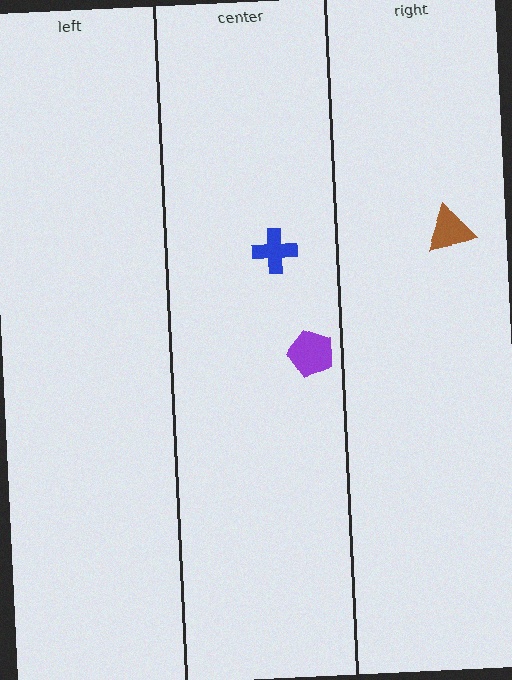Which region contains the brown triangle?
The right region.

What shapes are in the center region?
The purple pentagon, the blue cross.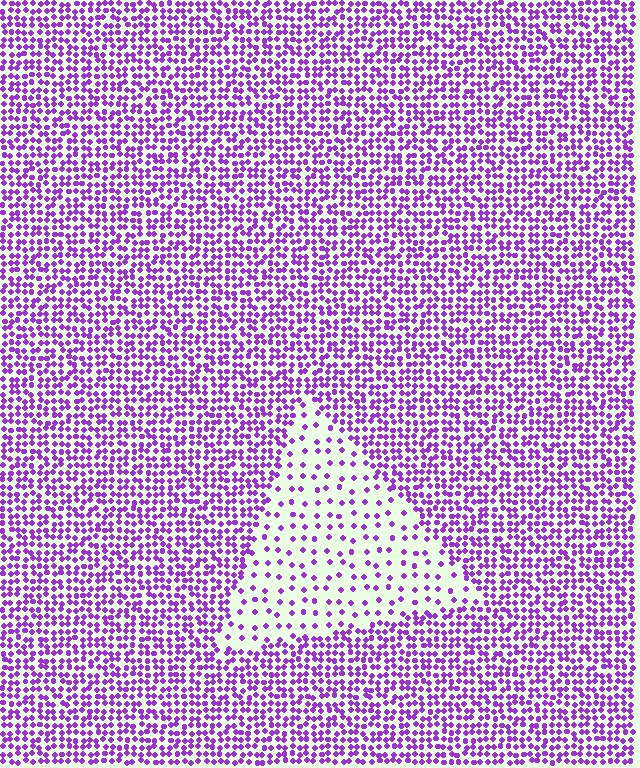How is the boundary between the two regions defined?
The boundary is defined by a change in element density (approximately 2.9x ratio). All elements are the same color, size, and shape.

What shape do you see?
I see a triangle.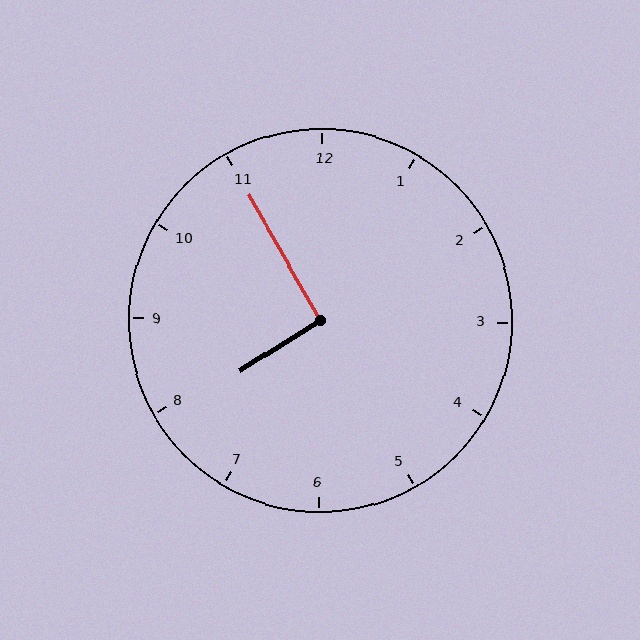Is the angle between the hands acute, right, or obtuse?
It is right.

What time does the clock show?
7:55.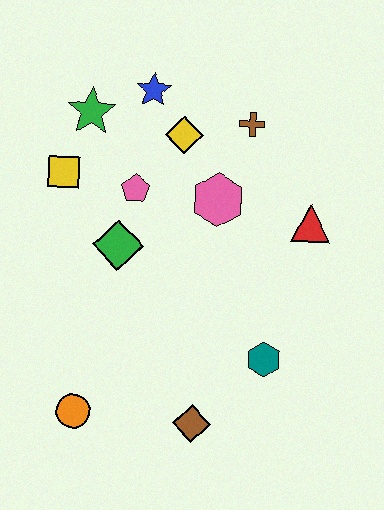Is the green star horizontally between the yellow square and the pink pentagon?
Yes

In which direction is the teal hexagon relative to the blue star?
The teal hexagon is below the blue star.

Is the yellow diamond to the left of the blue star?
No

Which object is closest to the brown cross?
The yellow diamond is closest to the brown cross.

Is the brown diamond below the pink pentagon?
Yes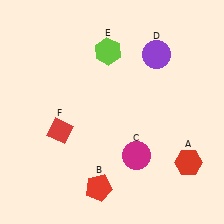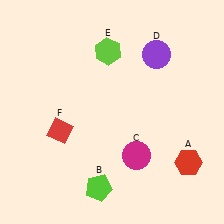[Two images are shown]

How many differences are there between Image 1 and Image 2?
There is 1 difference between the two images.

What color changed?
The pentagon (B) changed from red in Image 1 to lime in Image 2.